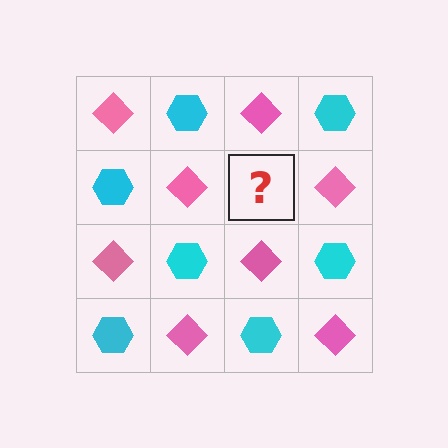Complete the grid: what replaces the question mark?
The question mark should be replaced with a cyan hexagon.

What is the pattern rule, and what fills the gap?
The rule is that it alternates pink diamond and cyan hexagon in a checkerboard pattern. The gap should be filled with a cyan hexagon.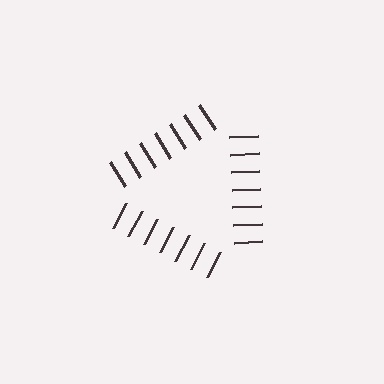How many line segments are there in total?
21 — 7 along each of the 3 edges.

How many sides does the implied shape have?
3 sides — the line-ends trace a triangle.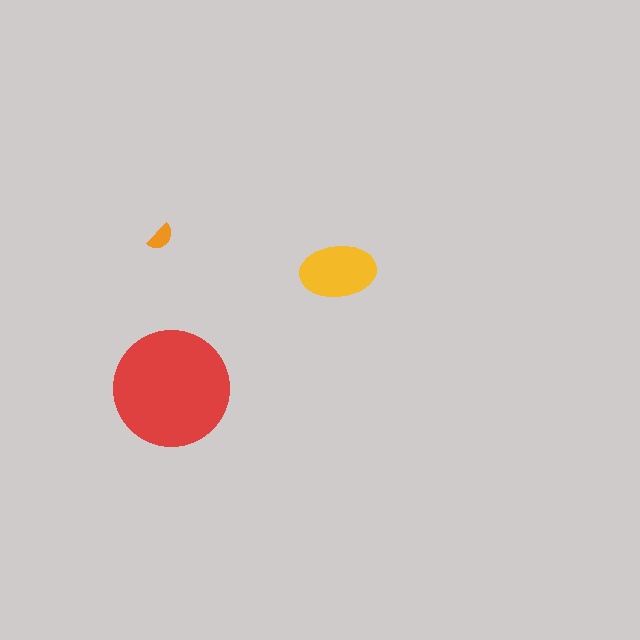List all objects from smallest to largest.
The orange semicircle, the yellow ellipse, the red circle.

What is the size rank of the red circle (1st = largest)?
1st.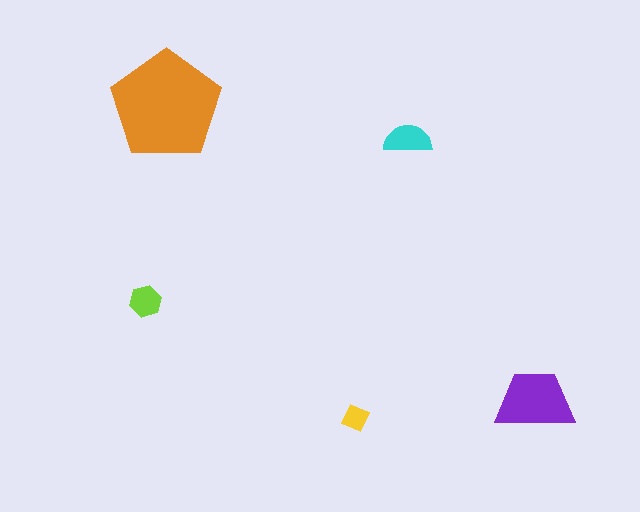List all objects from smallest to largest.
The yellow diamond, the lime hexagon, the cyan semicircle, the purple trapezoid, the orange pentagon.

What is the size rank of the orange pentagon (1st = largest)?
1st.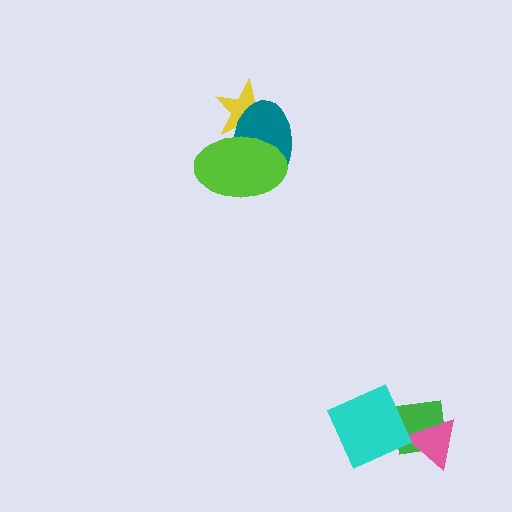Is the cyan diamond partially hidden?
No, no other shape covers it.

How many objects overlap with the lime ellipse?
2 objects overlap with the lime ellipse.